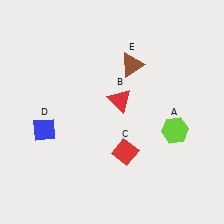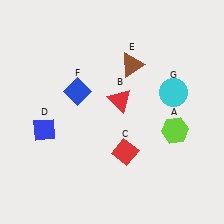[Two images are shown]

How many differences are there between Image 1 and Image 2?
There are 2 differences between the two images.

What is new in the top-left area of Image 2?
A blue diamond (F) was added in the top-left area of Image 2.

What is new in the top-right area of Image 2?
A cyan circle (G) was added in the top-right area of Image 2.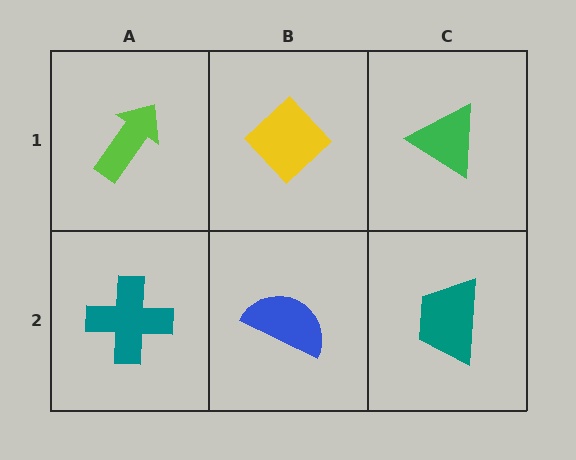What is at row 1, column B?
A yellow diamond.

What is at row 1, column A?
A lime arrow.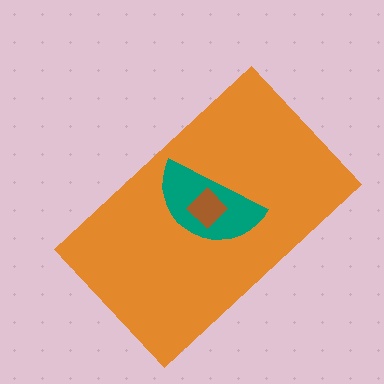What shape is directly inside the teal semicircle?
The brown diamond.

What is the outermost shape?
The orange rectangle.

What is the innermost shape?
The brown diamond.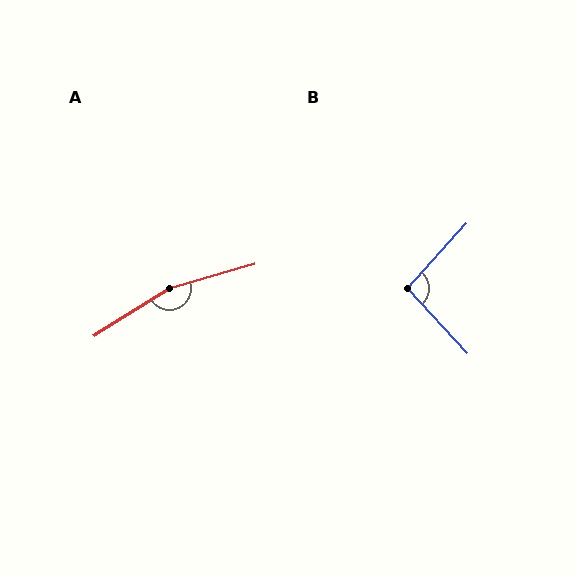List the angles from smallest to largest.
B (95°), A (164°).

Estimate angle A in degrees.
Approximately 164 degrees.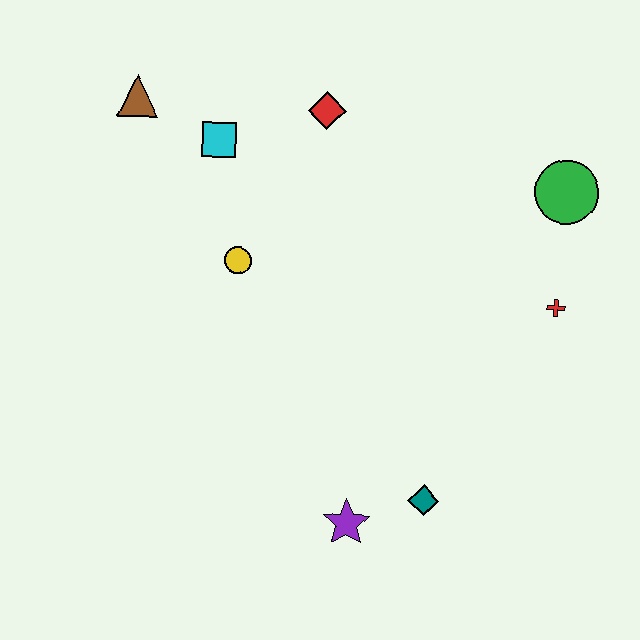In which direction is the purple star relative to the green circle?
The purple star is below the green circle.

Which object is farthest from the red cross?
The brown triangle is farthest from the red cross.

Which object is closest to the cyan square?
The brown triangle is closest to the cyan square.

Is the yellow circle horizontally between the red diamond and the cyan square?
Yes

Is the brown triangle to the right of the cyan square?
No